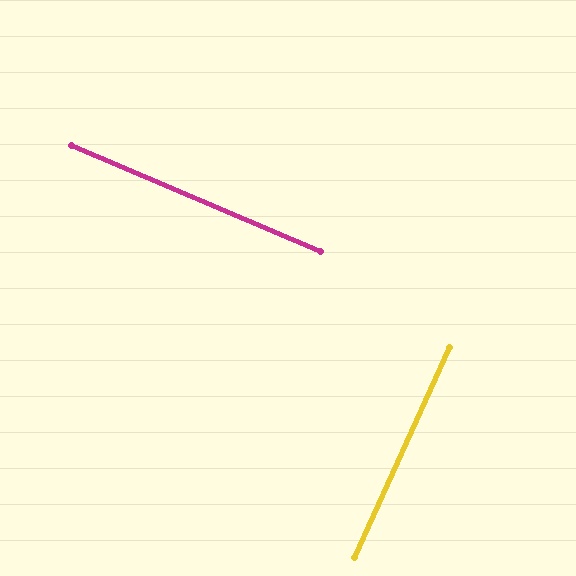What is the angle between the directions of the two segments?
Approximately 89 degrees.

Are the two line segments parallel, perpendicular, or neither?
Perpendicular — they meet at approximately 89°.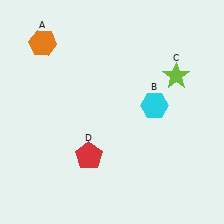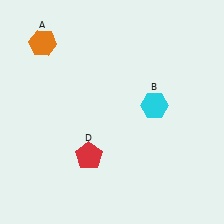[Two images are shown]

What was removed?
The lime star (C) was removed in Image 2.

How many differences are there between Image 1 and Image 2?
There is 1 difference between the two images.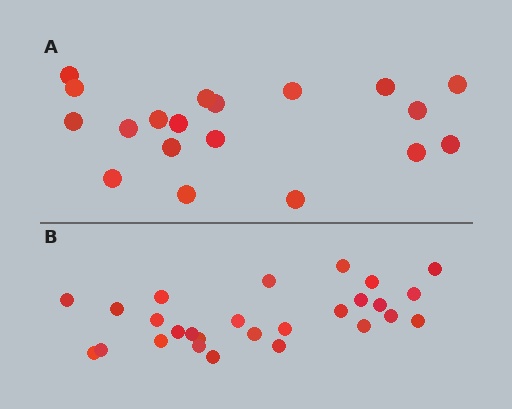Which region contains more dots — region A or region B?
Region B (the bottom region) has more dots.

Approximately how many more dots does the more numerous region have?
Region B has roughly 8 or so more dots than region A.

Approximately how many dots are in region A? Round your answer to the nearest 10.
About 20 dots. (The exact count is 19, which rounds to 20.)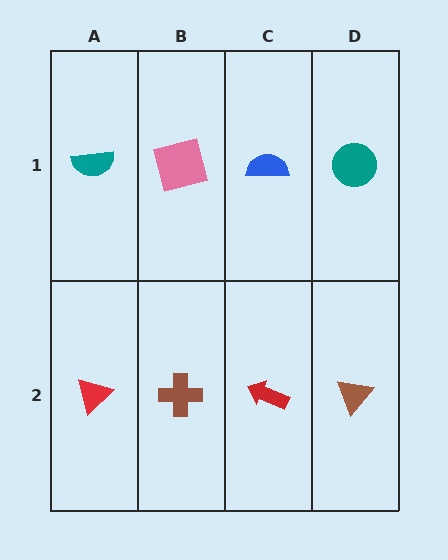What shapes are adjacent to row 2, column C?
A blue semicircle (row 1, column C), a brown cross (row 2, column B), a brown triangle (row 2, column D).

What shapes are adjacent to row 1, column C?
A red arrow (row 2, column C), a pink square (row 1, column B), a teal circle (row 1, column D).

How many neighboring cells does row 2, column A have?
2.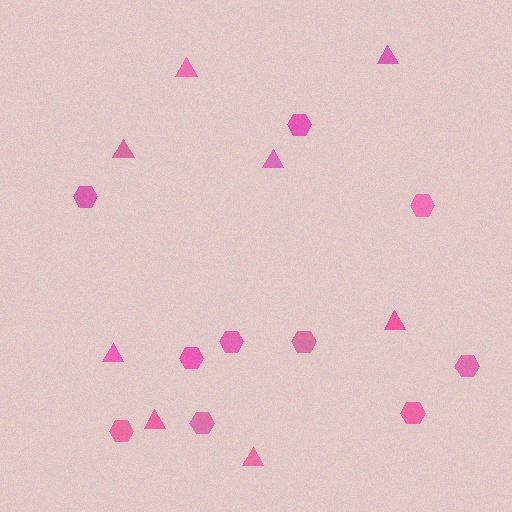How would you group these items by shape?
There are 2 groups: one group of hexagons (10) and one group of triangles (8).